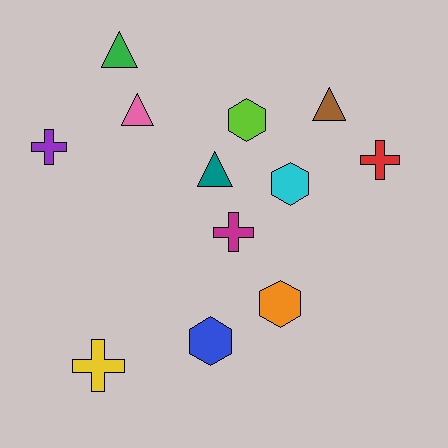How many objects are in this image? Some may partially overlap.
There are 12 objects.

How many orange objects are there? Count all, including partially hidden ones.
There is 1 orange object.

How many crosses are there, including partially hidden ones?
There are 4 crosses.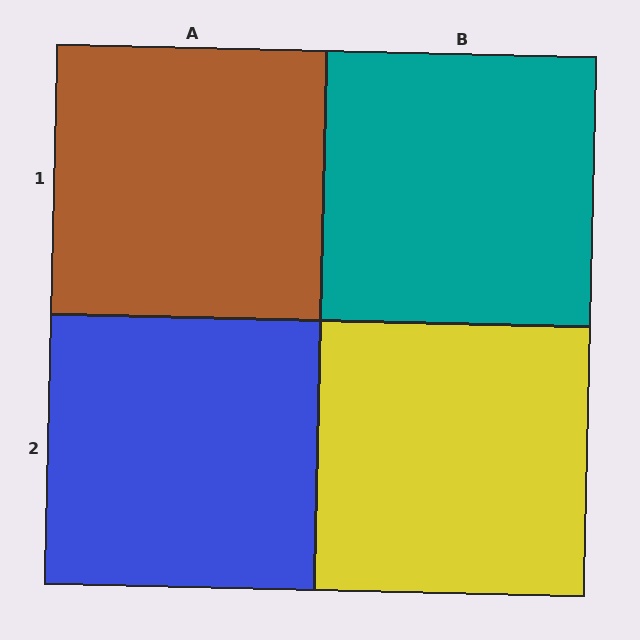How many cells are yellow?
1 cell is yellow.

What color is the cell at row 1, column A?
Brown.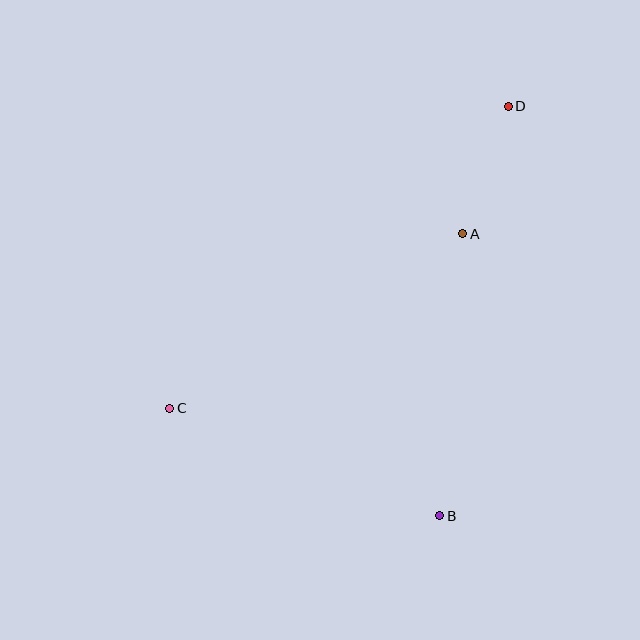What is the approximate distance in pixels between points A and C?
The distance between A and C is approximately 341 pixels.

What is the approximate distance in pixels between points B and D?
The distance between B and D is approximately 415 pixels.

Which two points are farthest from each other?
Points C and D are farthest from each other.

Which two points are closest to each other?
Points A and D are closest to each other.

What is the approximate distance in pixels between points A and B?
The distance between A and B is approximately 283 pixels.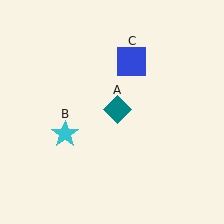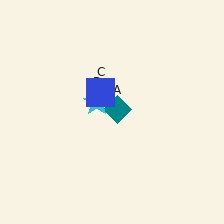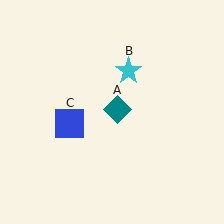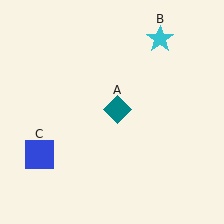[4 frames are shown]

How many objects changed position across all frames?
2 objects changed position: cyan star (object B), blue square (object C).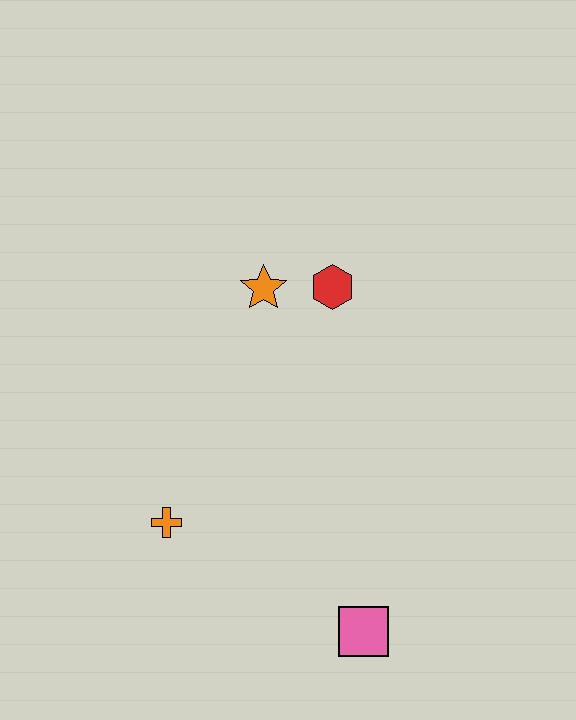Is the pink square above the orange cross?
No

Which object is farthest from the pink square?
The orange star is farthest from the pink square.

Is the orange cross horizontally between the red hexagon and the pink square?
No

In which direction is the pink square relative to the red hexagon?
The pink square is below the red hexagon.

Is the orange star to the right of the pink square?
No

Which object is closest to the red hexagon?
The orange star is closest to the red hexagon.